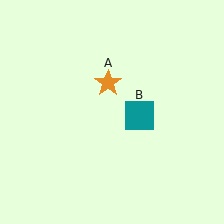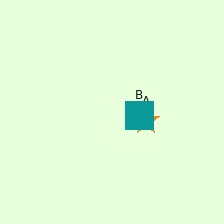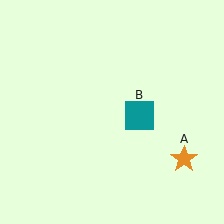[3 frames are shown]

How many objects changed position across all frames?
1 object changed position: orange star (object A).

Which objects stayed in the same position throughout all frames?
Teal square (object B) remained stationary.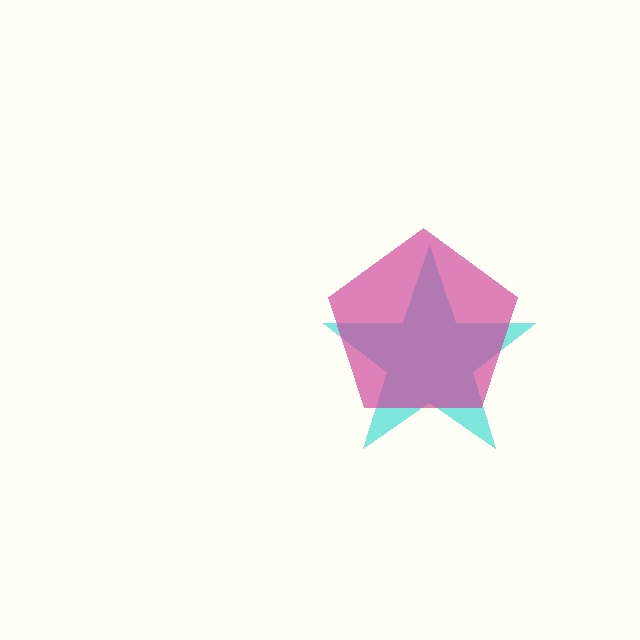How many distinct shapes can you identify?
There are 2 distinct shapes: a cyan star, a magenta pentagon.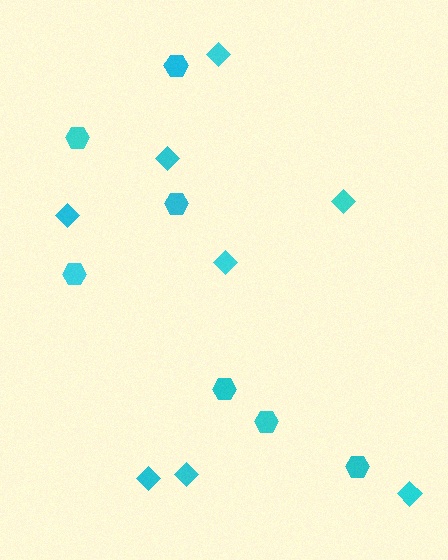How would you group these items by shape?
There are 2 groups: one group of hexagons (7) and one group of diamonds (8).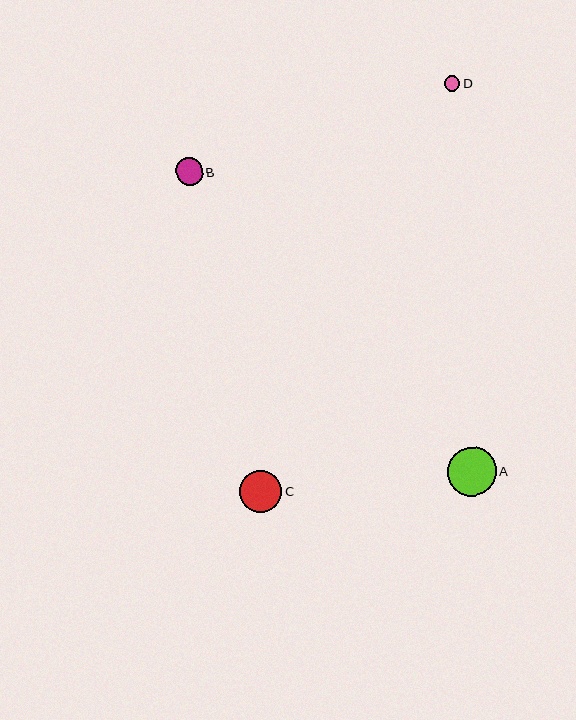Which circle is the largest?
Circle A is the largest with a size of approximately 49 pixels.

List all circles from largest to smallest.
From largest to smallest: A, C, B, D.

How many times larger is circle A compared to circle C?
Circle A is approximately 1.2 times the size of circle C.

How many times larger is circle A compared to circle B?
Circle A is approximately 1.8 times the size of circle B.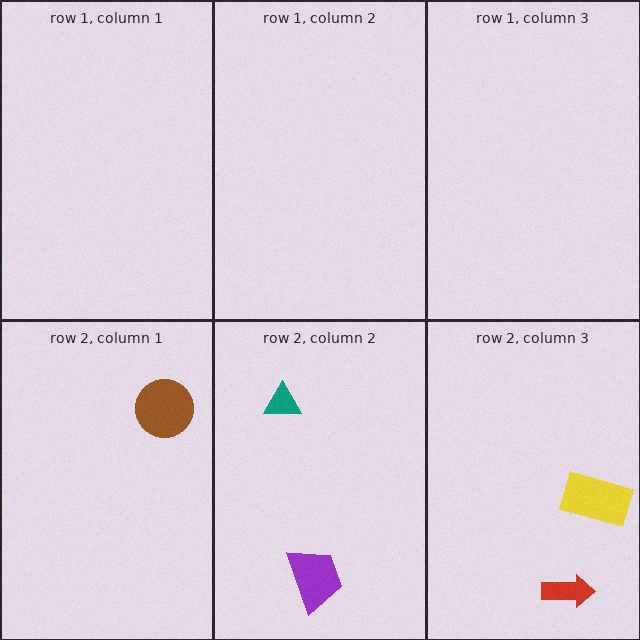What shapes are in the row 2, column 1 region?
The brown circle.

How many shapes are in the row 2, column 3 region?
2.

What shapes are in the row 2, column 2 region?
The purple trapezoid, the teal triangle.